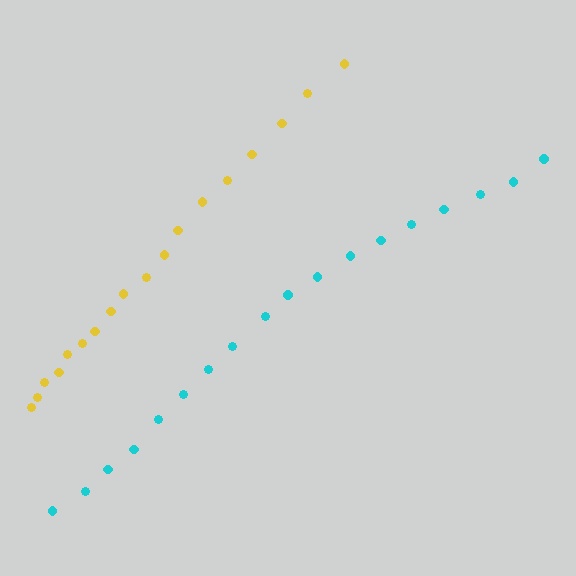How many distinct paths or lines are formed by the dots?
There are 2 distinct paths.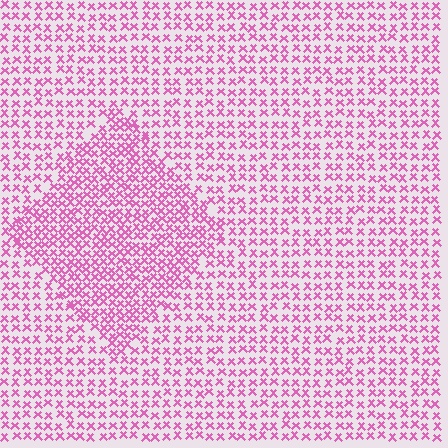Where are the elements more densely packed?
The elements are more densely packed inside the diamond boundary.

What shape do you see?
I see a diamond.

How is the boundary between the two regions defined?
The boundary is defined by a change in element density (approximately 1.7x ratio). All elements are the same color, size, and shape.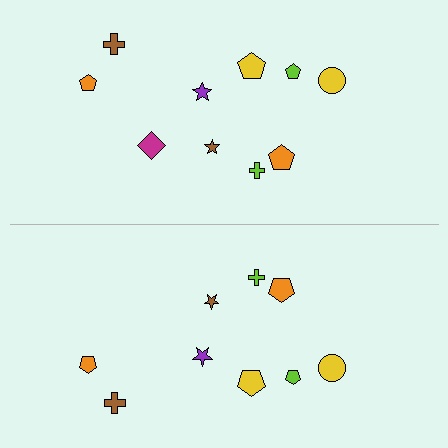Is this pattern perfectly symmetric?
No, the pattern is not perfectly symmetric. A magenta diamond is missing from the bottom side.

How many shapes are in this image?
There are 19 shapes in this image.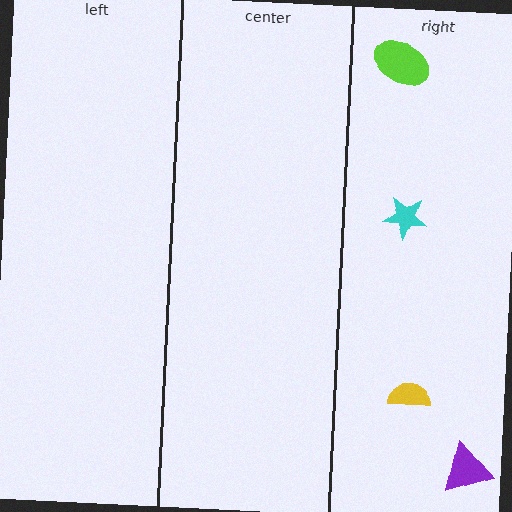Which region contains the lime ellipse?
The right region.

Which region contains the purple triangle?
The right region.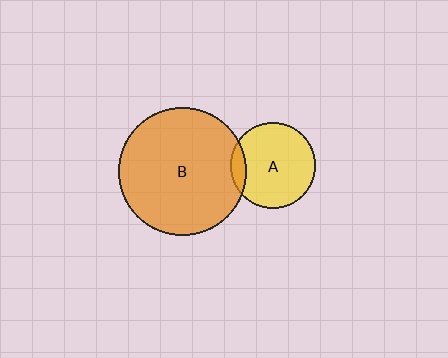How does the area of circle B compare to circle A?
Approximately 2.3 times.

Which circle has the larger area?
Circle B (orange).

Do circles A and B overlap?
Yes.